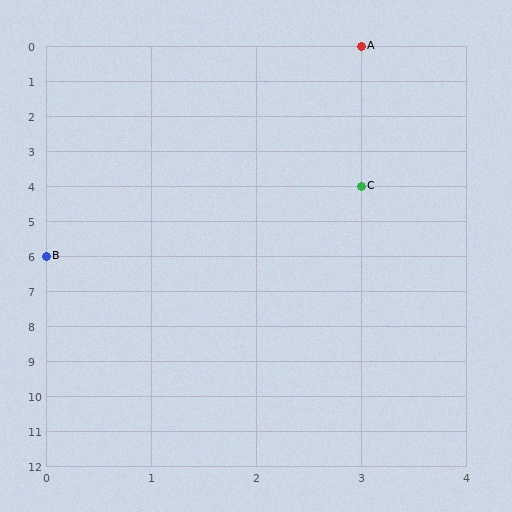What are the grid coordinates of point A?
Point A is at grid coordinates (3, 0).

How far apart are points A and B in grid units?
Points A and B are 3 columns and 6 rows apart (about 6.7 grid units diagonally).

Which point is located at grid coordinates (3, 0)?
Point A is at (3, 0).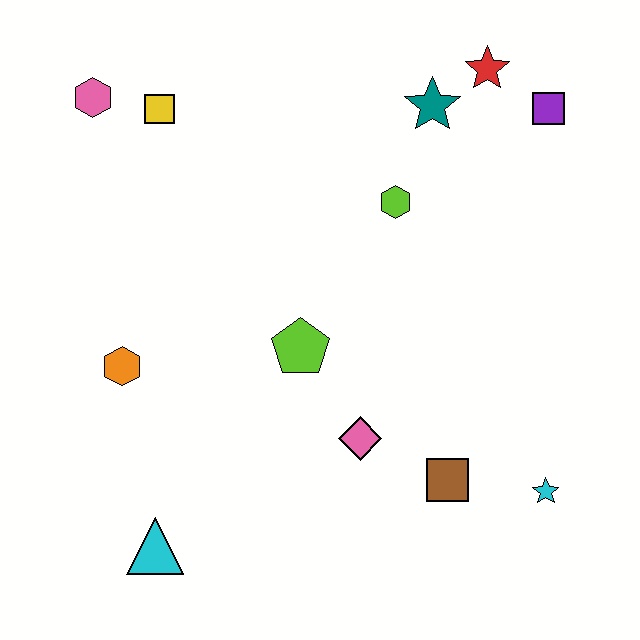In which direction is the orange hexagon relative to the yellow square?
The orange hexagon is below the yellow square.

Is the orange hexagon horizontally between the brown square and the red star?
No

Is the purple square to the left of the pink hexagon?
No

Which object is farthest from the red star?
The cyan triangle is farthest from the red star.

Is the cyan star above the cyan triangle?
Yes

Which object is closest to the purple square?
The red star is closest to the purple square.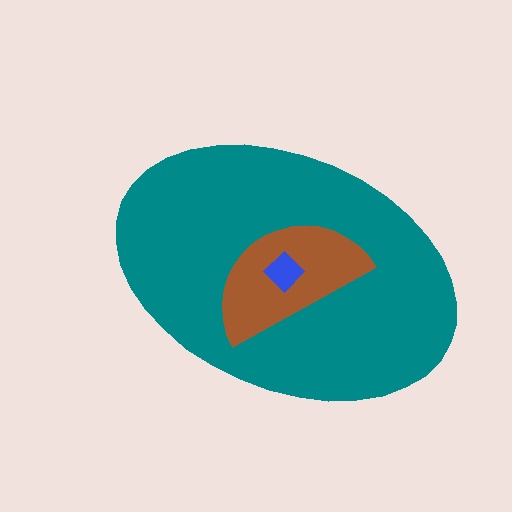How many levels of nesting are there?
3.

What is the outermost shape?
The teal ellipse.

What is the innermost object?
The blue diamond.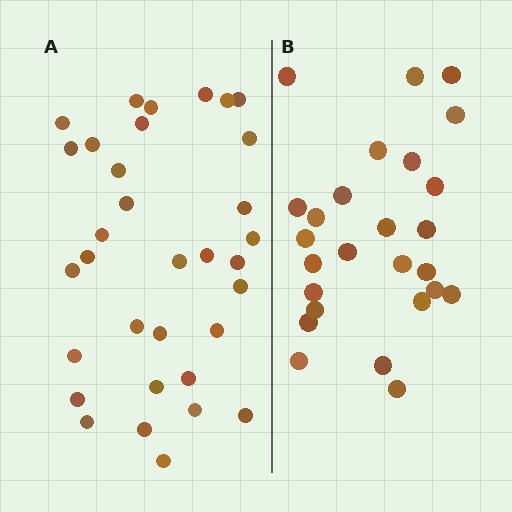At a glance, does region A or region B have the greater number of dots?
Region A (the left region) has more dots.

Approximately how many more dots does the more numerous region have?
Region A has roughly 8 or so more dots than region B.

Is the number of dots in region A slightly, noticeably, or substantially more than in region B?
Region A has noticeably more, but not dramatically so. The ratio is roughly 1.3 to 1.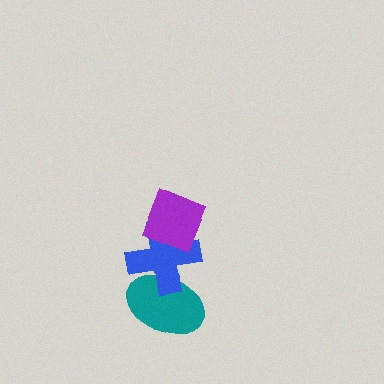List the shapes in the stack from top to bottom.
From top to bottom: the purple diamond, the blue cross, the teal ellipse.